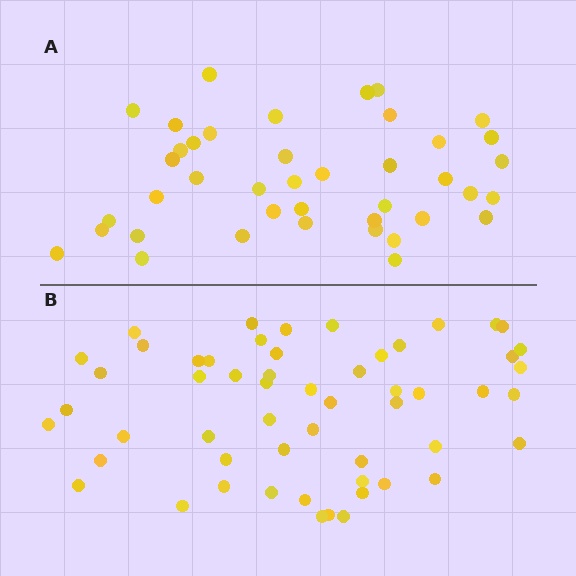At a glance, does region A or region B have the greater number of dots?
Region B (the bottom region) has more dots.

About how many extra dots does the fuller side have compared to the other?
Region B has approximately 15 more dots than region A.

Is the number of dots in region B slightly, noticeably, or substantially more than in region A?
Region B has noticeably more, but not dramatically so. The ratio is roughly 1.3 to 1.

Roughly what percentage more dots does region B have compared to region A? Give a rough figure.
About 35% more.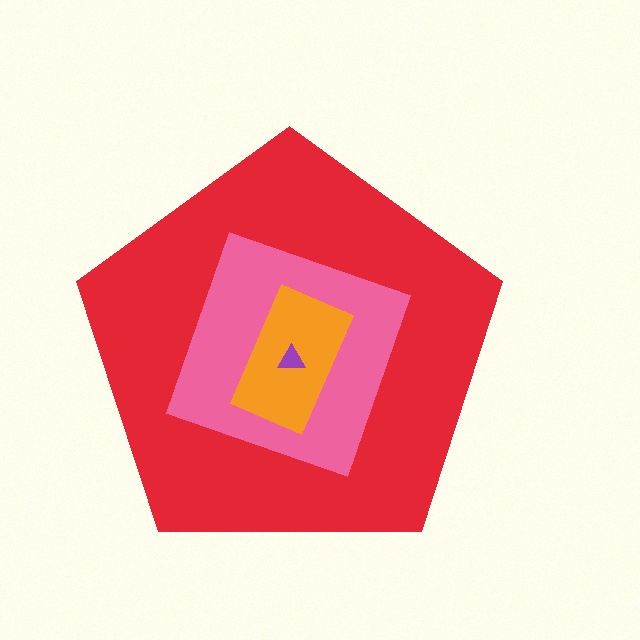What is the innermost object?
The purple triangle.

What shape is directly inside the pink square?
The orange rectangle.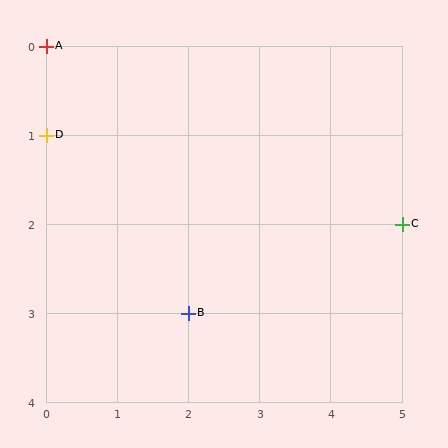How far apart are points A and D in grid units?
Points A and D are 1 row apart.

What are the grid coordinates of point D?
Point D is at grid coordinates (0, 1).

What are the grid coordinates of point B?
Point B is at grid coordinates (2, 3).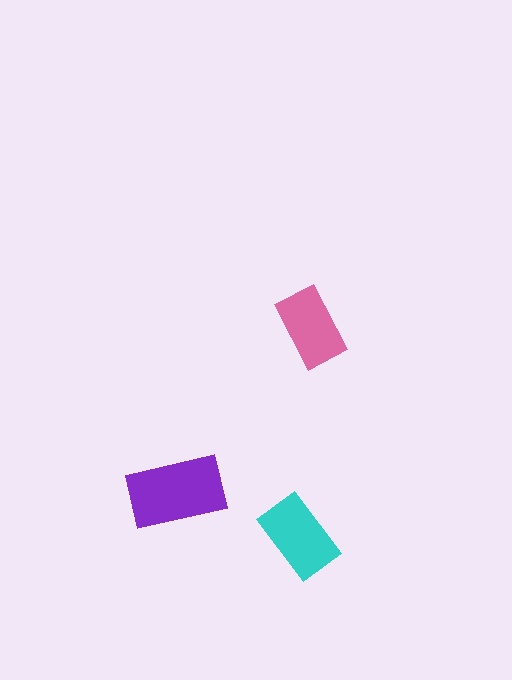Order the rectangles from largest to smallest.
the purple one, the cyan one, the pink one.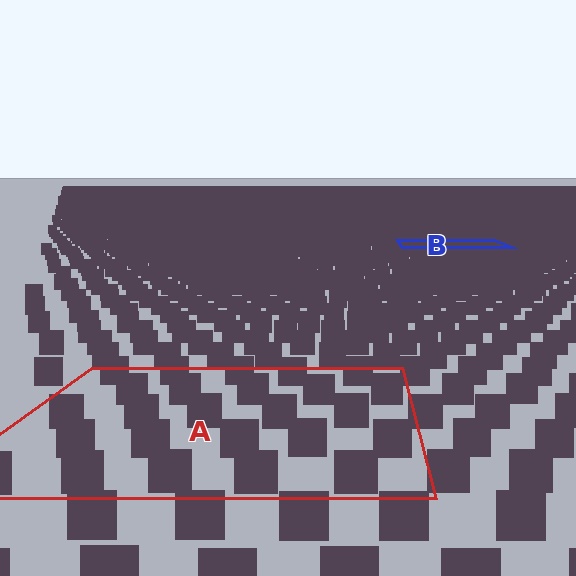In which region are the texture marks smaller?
The texture marks are smaller in region B, because it is farther away.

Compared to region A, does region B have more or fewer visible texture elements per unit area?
Region B has more texture elements per unit area — they are packed more densely because it is farther away.